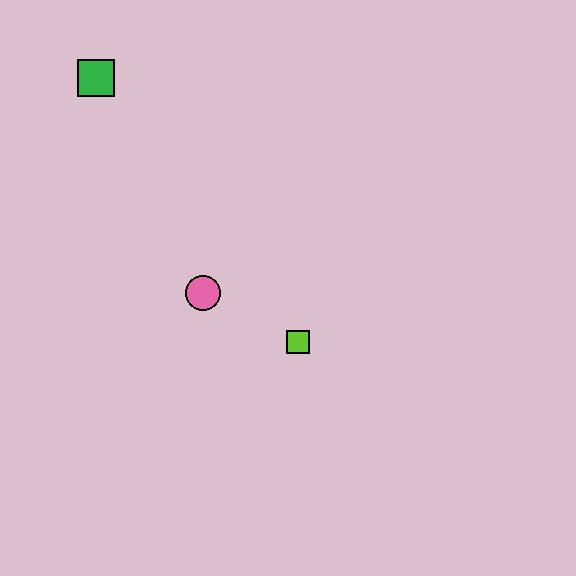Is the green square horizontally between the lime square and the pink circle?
No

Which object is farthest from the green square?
The lime square is farthest from the green square.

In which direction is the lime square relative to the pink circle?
The lime square is to the right of the pink circle.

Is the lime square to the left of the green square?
No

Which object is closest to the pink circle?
The lime square is closest to the pink circle.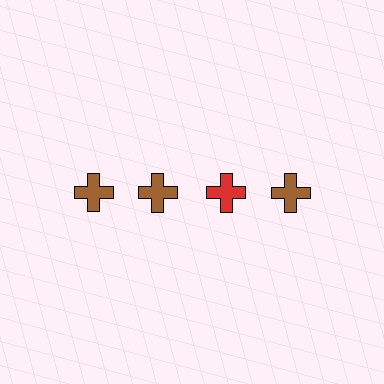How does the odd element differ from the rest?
It has a different color: red instead of brown.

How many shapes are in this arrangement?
There are 4 shapes arranged in a grid pattern.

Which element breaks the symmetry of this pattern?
The red cross in the top row, center column breaks the symmetry. All other shapes are brown crosses.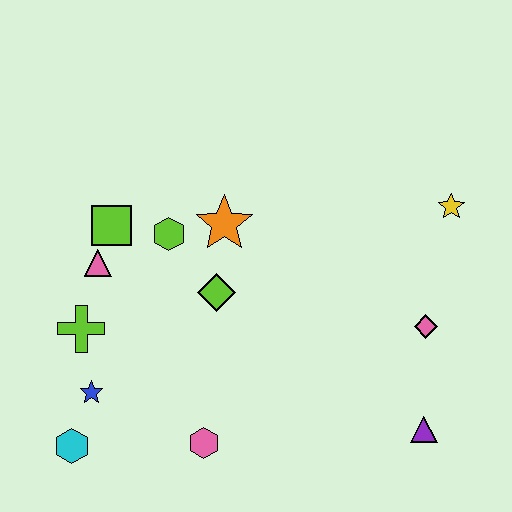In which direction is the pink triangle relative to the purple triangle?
The pink triangle is to the left of the purple triangle.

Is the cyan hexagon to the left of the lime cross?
Yes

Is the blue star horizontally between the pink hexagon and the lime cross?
Yes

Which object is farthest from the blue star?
The yellow star is farthest from the blue star.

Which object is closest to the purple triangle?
The pink diamond is closest to the purple triangle.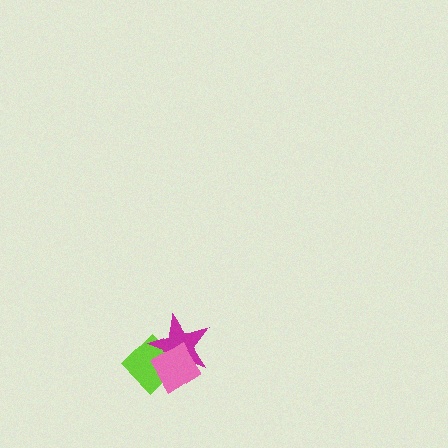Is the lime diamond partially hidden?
Yes, it is partially covered by another shape.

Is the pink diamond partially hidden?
No, no other shape covers it.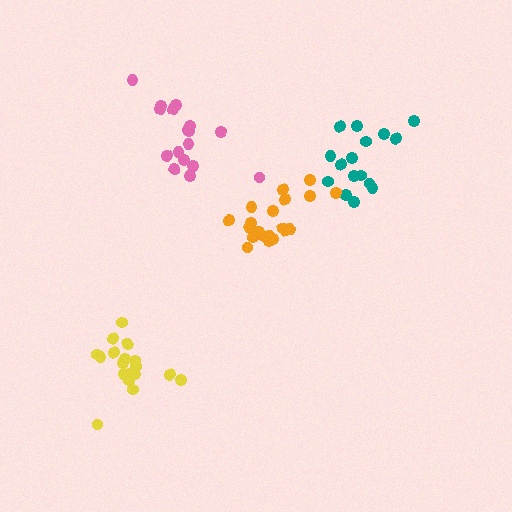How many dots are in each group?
Group 1: 17 dots, Group 2: 18 dots, Group 3: 16 dots, Group 4: 20 dots (71 total).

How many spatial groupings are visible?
There are 4 spatial groupings.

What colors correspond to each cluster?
The clusters are colored: pink, yellow, teal, orange.